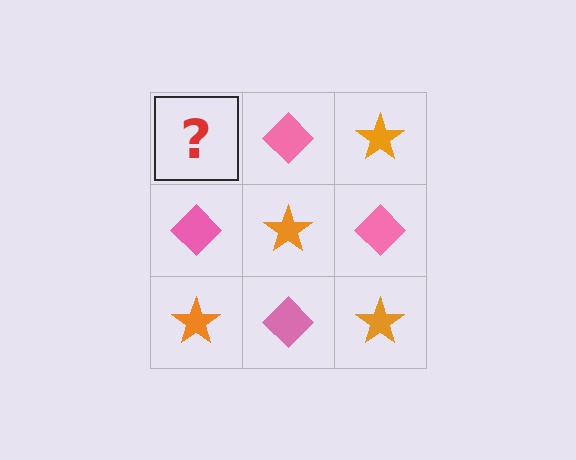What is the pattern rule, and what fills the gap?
The rule is that it alternates orange star and pink diamond in a checkerboard pattern. The gap should be filled with an orange star.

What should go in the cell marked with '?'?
The missing cell should contain an orange star.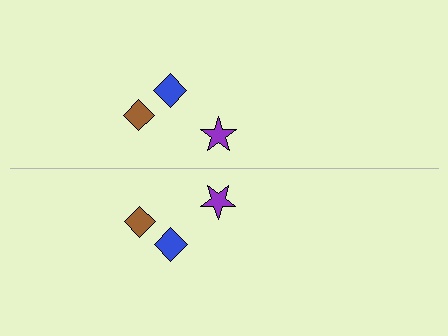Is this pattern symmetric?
Yes, this pattern has bilateral (reflection) symmetry.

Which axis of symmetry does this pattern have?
The pattern has a horizontal axis of symmetry running through the center of the image.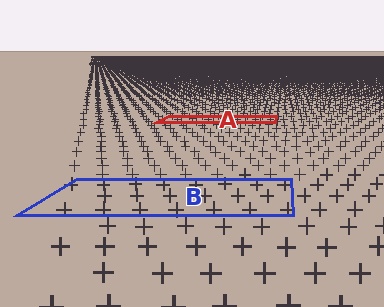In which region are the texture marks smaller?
The texture marks are smaller in region A, because it is farther away.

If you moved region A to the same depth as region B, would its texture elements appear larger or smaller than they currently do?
They would appear larger. At a closer depth, the same texture elements are projected at a bigger on-screen size.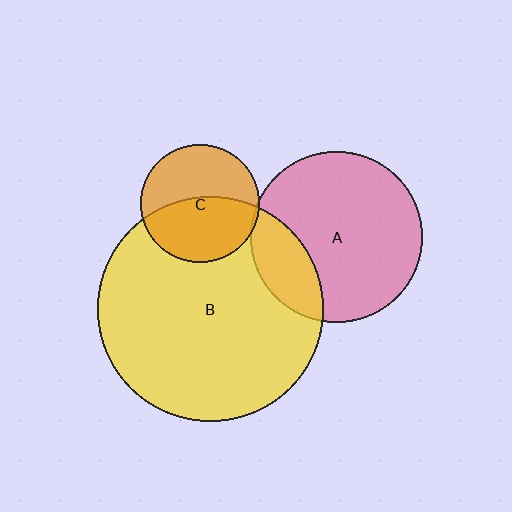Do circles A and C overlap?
Yes.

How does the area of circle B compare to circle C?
Approximately 3.6 times.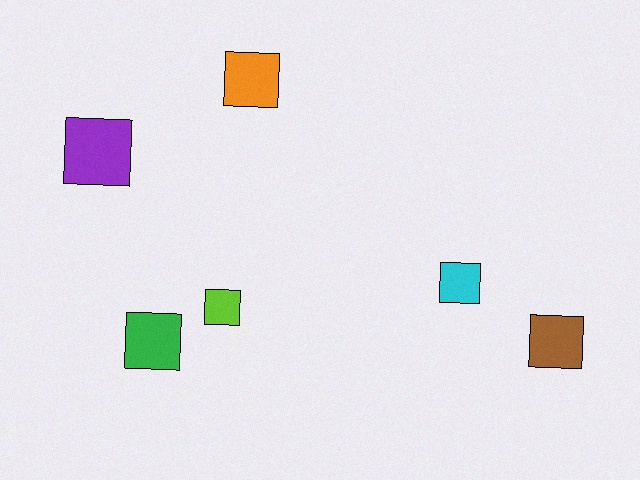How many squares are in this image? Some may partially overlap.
There are 6 squares.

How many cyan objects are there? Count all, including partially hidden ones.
There is 1 cyan object.